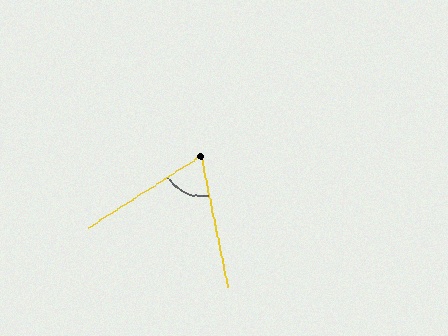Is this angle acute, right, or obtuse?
It is acute.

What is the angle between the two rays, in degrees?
Approximately 69 degrees.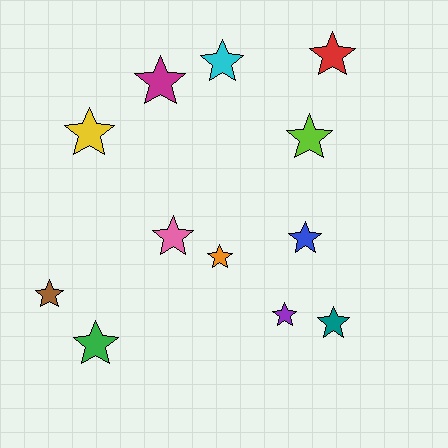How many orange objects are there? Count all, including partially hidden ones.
There is 1 orange object.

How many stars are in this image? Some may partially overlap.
There are 12 stars.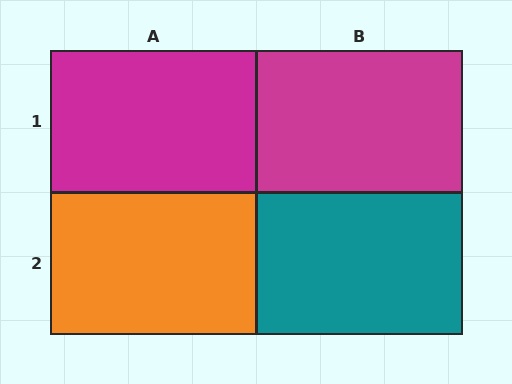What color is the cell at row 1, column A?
Magenta.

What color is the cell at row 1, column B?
Magenta.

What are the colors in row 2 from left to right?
Orange, teal.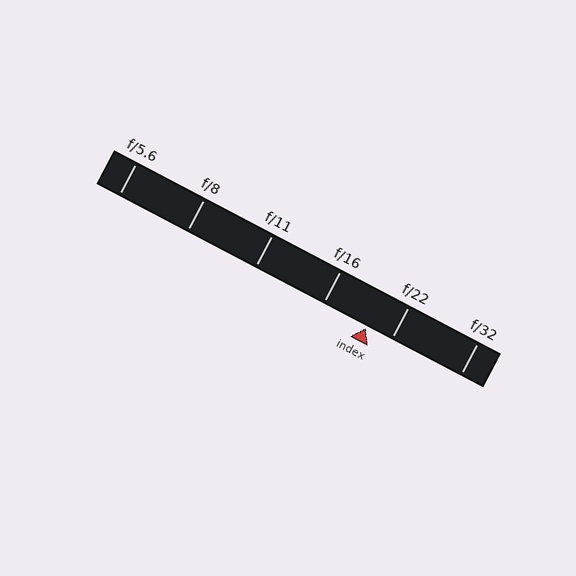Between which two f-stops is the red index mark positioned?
The index mark is between f/16 and f/22.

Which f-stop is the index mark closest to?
The index mark is closest to f/22.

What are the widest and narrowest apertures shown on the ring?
The widest aperture shown is f/5.6 and the narrowest is f/32.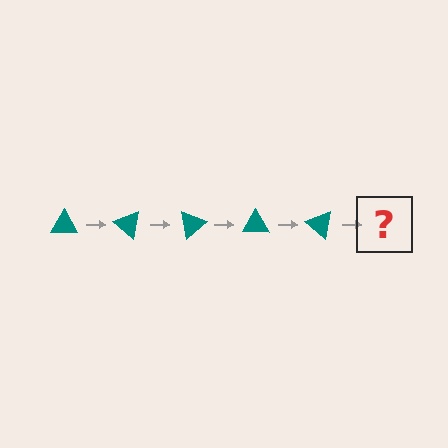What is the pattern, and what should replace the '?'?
The pattern is that the triangle rotates 40 degrees each step. The '?' should be a teal triangle rotated 200 degrees.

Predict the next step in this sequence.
The next step is a teal triangle rotated 200 degrees.